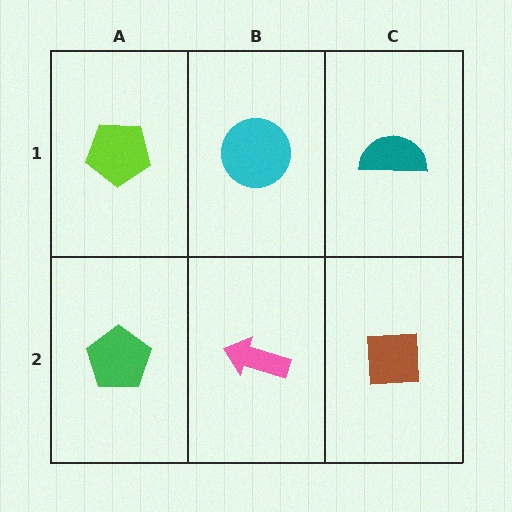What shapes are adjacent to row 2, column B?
A cyan circle (row 1, column B), a green pentagon (row 2, column A), a brown square (row 2, column C).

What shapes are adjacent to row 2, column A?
A lime pentagon (row 1, column A), a pink arrow (row 2, column B).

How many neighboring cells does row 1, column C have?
2.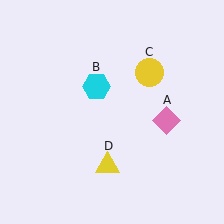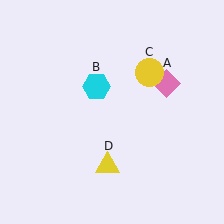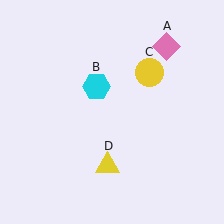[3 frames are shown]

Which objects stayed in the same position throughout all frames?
Cyan hexagon (object B) and yellow circle (object C) and yellow triangle (object D) remained stationary.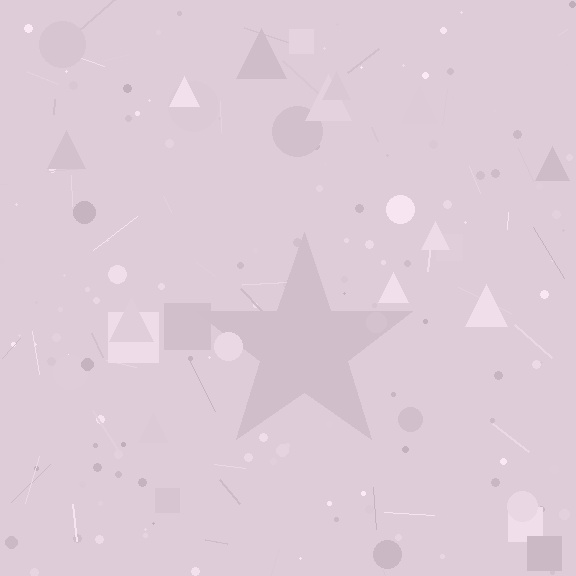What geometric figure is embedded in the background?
A star is embedded in the background.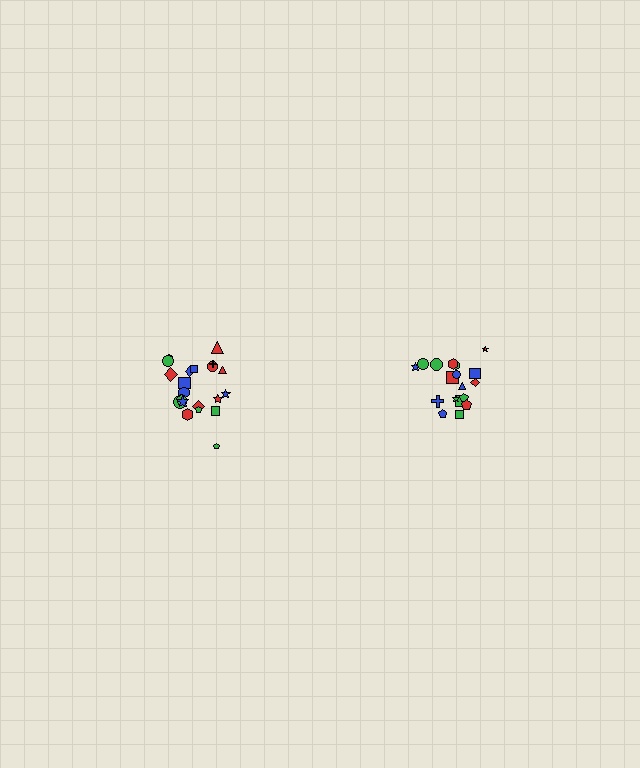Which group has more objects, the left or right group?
The left group.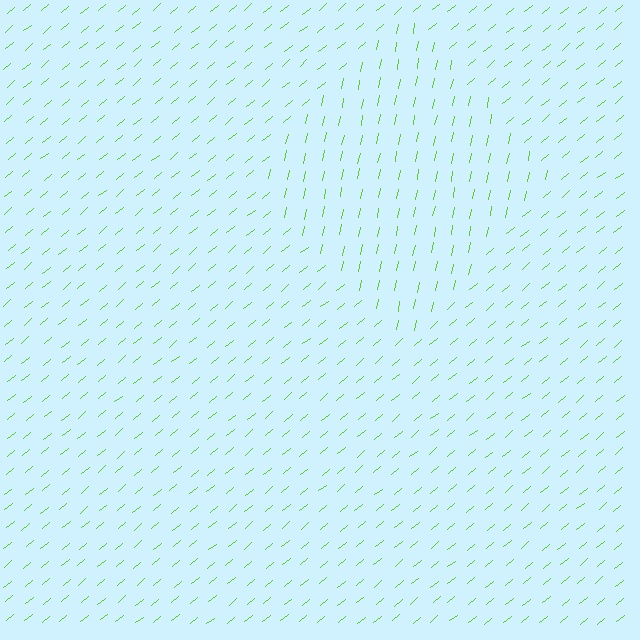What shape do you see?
I see a diamond.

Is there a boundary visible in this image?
Yes, there is a texture boundary formed by a change in line orientation.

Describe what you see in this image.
The image is filled with small lime line segments. A diamond region in the image has lines oriented differently from the surrounding lines, creating a visible texture boundary.